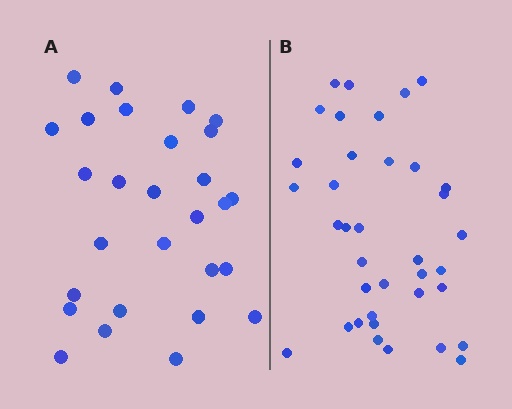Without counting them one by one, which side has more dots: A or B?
Region B (the right region) has more dots.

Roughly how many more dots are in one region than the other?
Region B has roughly 8 or so more dots than region A.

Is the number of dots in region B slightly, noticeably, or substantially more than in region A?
Region B has noticeably more, but not dramatically so. The ratio is roughly 1.3 to 1.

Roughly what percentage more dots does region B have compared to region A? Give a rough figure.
About 30% more.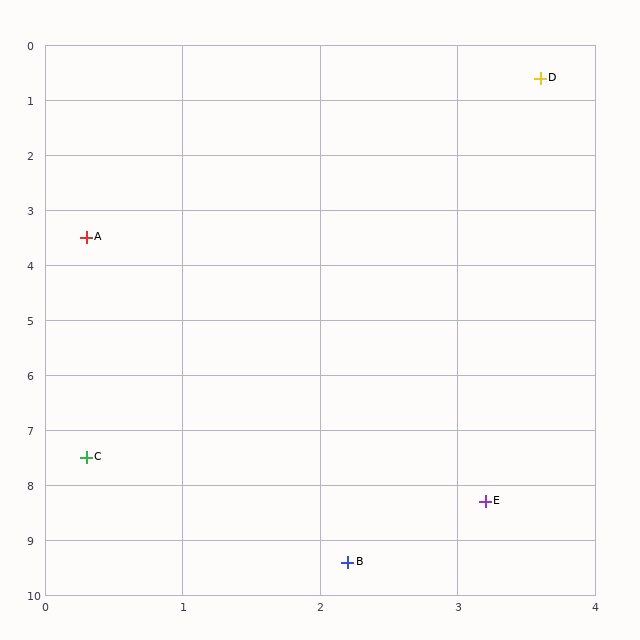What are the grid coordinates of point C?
Point C is at approximately (0.3, 7.5).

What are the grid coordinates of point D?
Point D is at approximately (3.6, 0.6).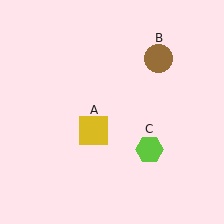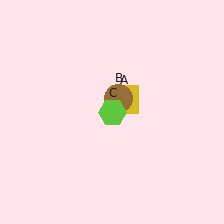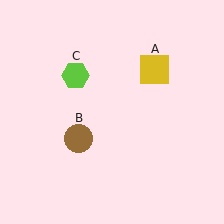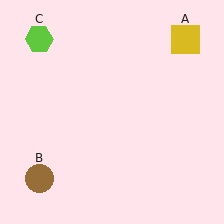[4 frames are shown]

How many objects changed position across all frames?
3 objects changed position: yellow square (object A), brown circle (object B), lime hexagon (object C).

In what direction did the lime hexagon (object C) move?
The lime hexagon (object C) moved up and to the left.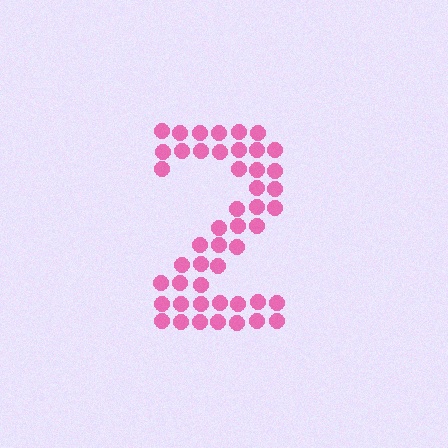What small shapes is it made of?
It is made of small circles.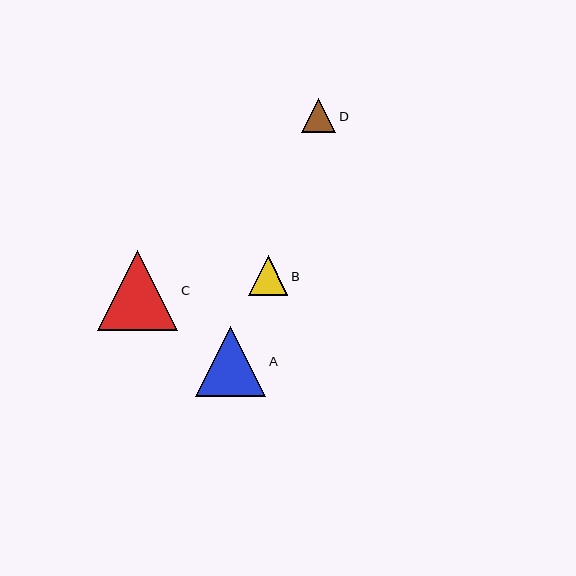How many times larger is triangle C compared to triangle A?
Triangle C is approximately 1.1 times the size of triangle A.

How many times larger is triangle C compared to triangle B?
Triangle C is approximately 2.0 times the size of triangle B.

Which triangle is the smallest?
Triangle D is the smallest with a size of approximately 34 pixels.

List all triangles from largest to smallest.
From largest to smallest: C, A, B, D.